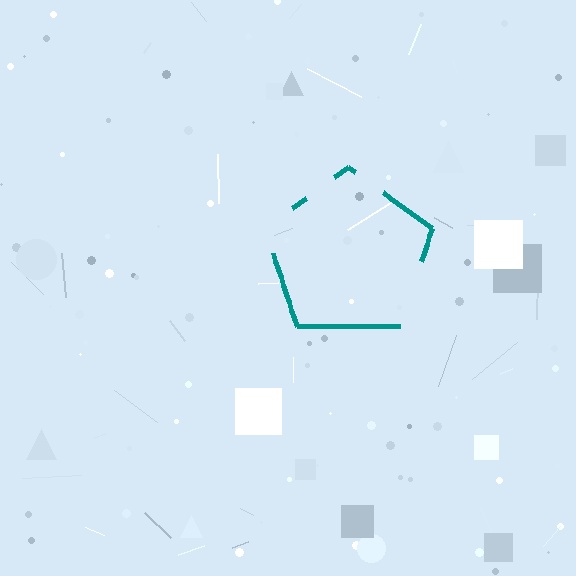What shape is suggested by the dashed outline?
The dashed outline suggests a pentagon.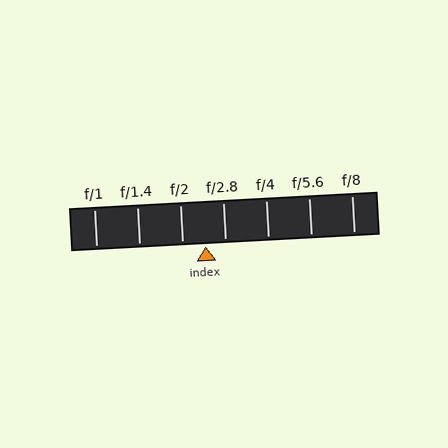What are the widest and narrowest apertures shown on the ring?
The widest aperture shown is f/1 and the narrowest is f/8.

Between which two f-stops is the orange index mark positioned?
The index mark is between f/2 and f/2.8.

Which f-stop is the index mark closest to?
The index mark is closest to f/2.8.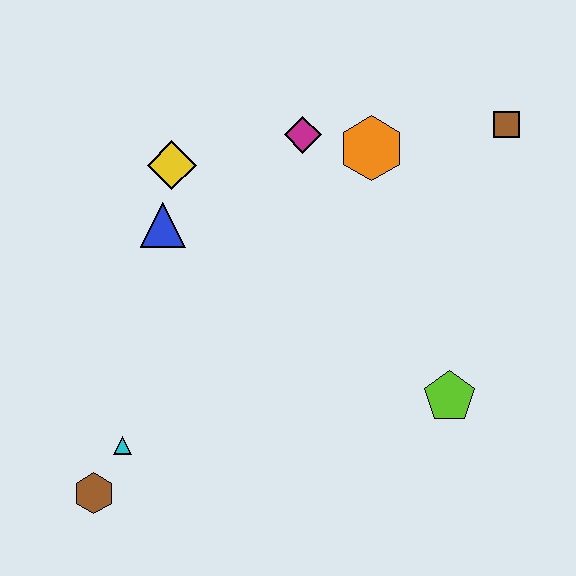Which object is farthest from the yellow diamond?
The lime pentagon is farthest from the yellow diamond.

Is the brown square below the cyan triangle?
No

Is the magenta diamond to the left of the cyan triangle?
No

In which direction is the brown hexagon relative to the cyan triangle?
The brown hexagon is below the cyan triangle.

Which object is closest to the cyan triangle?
The brown hexagon is closest to the cyan triangle.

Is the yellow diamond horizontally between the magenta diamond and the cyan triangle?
Yes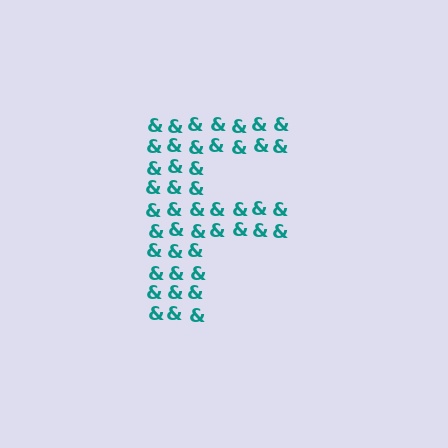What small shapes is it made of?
It is made of small ampersands.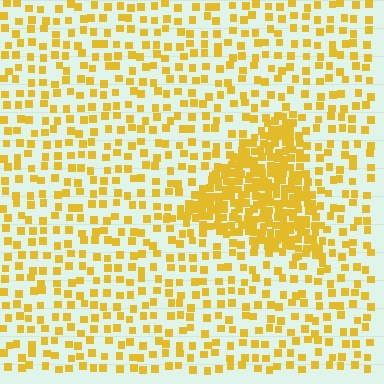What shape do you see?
I see a triangle.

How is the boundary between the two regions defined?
The boundary is defined by a change in element density (approximately 2.9x ratio). All elements are the same color, size, and shape.